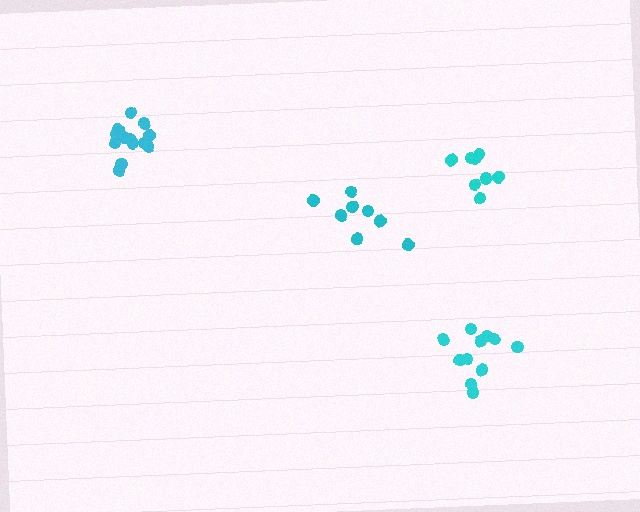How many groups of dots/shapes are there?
There are 4 groups.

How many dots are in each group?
Group 1: 11 dots, Group 2: 13 dots, Group 3: 8 dots, Group 4: 8 dots (40 total).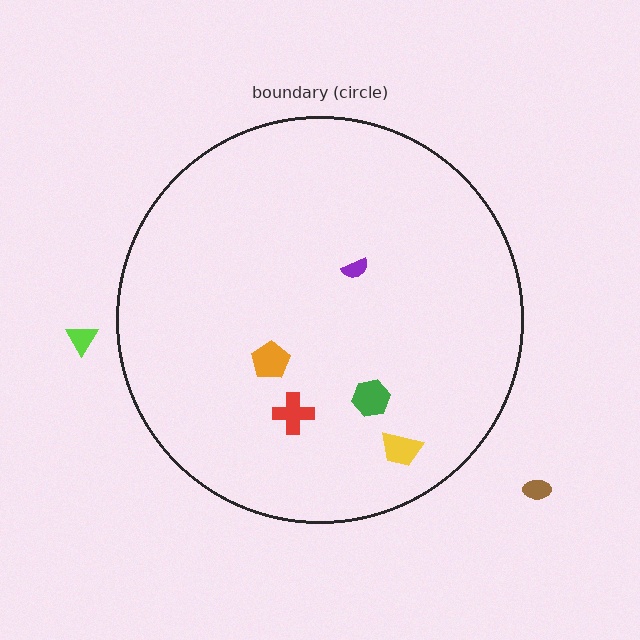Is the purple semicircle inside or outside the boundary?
Inside.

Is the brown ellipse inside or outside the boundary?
Outside.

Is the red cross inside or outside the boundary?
Inside.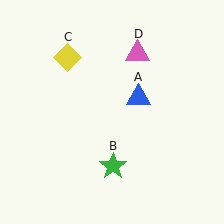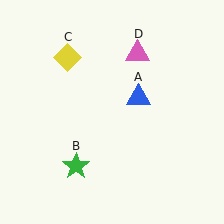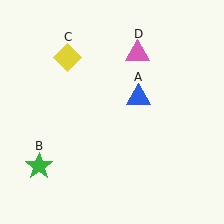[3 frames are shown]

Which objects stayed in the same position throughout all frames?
Blue triangle (object A) and yellow diamond (object C) and pink triangle (object D) remained stationary.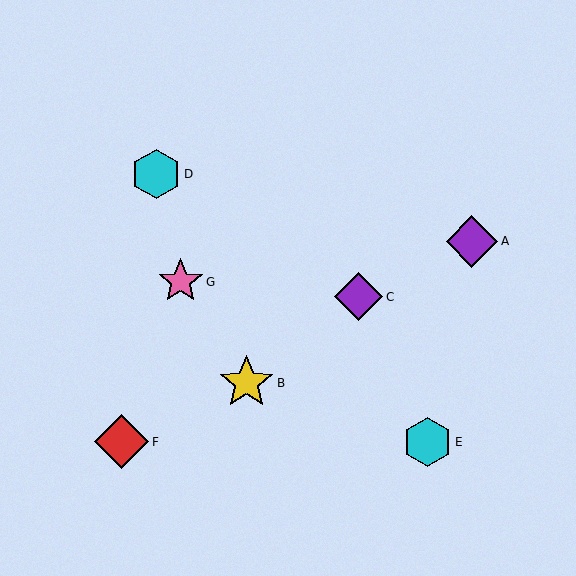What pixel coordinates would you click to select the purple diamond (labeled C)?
Click at (359, 297) to select the purple diamond C.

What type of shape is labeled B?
Shape B is a yellow star.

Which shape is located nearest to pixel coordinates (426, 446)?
The cyan hexagon (labeled E) at (427, 442) is nearest to that location.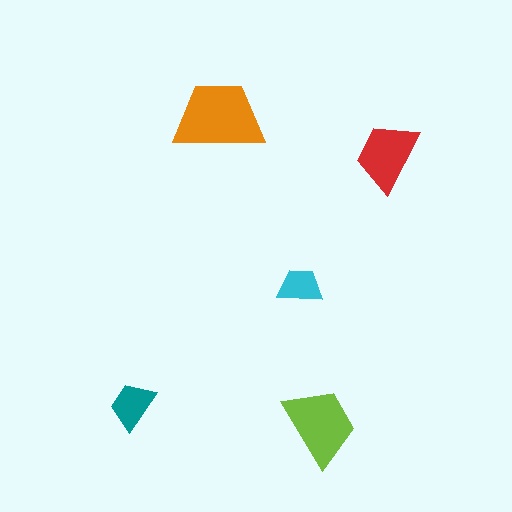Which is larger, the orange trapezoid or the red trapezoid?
The orange one.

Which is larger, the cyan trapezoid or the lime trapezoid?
The lime one.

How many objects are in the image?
There are 5 objects in the image.